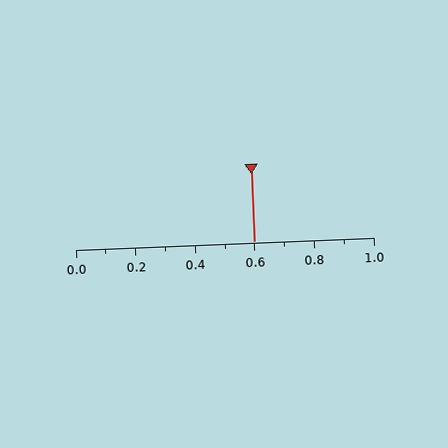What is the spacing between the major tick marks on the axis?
The major ticks are spaced 0.2 apart.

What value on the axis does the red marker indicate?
The marker indicates approximately 0.6.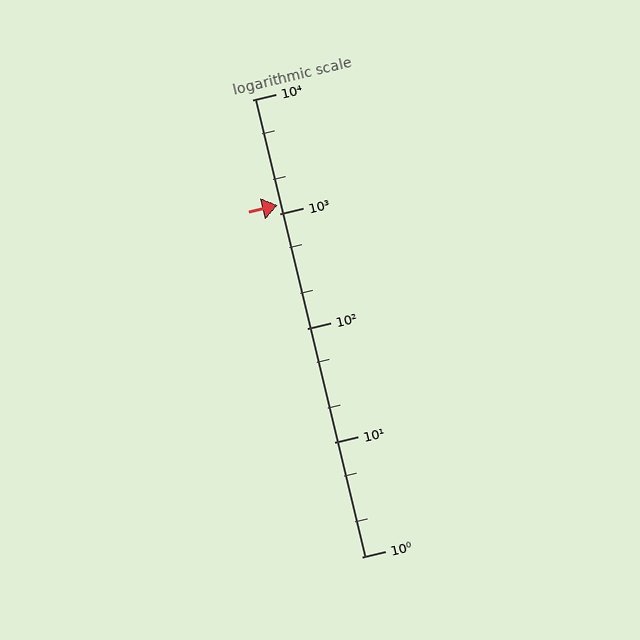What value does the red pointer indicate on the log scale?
The pointer indicates approximately 1200.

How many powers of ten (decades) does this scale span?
The scale spans 4 decades, from 1 to 10000.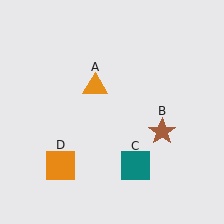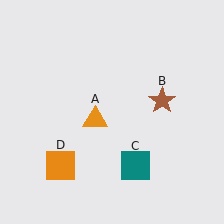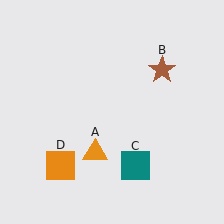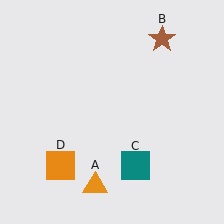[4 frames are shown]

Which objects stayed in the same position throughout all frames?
Teal square (object C) and orange square (object D) remained stationary.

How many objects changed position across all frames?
2 objects changed position: orange triangle (object A), brown star (object B).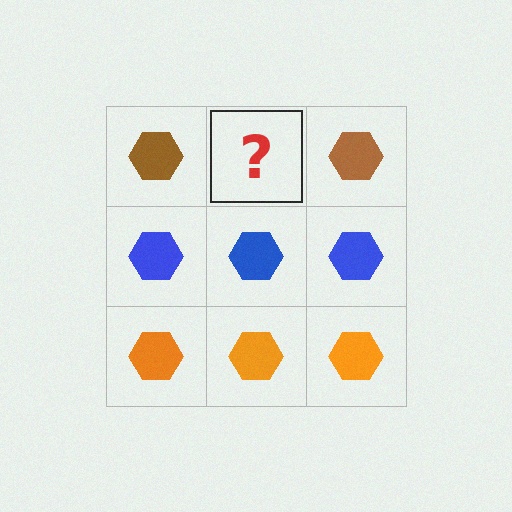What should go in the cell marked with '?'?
The missing cell should contain a brown hexagon.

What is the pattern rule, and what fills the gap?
The rule is that each row has a consistent color. The gap should be filled with a brown hexagon.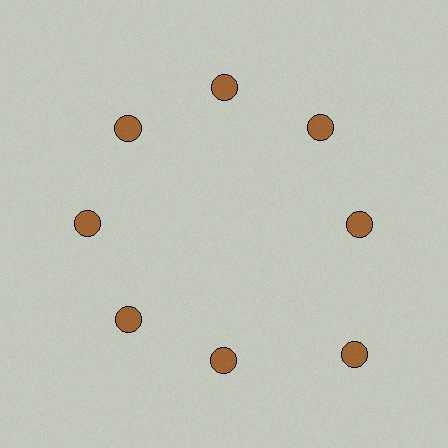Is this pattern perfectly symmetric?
No. The 8 brown circles are arranged in a ring, but one element near the 4 o'clock position is pushed outward from the center, breaking the 8-fold rotational symmetry.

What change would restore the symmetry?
The symmetry would be restored by moving it inward, back onto the ring so that all 8 circles sit at equal angles and equal distance from the center.